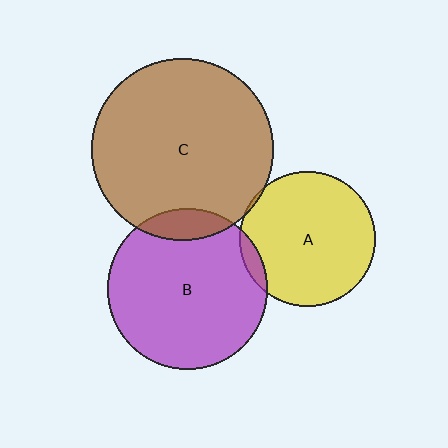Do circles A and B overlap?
Yes.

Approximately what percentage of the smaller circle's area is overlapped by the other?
Approximately 5%.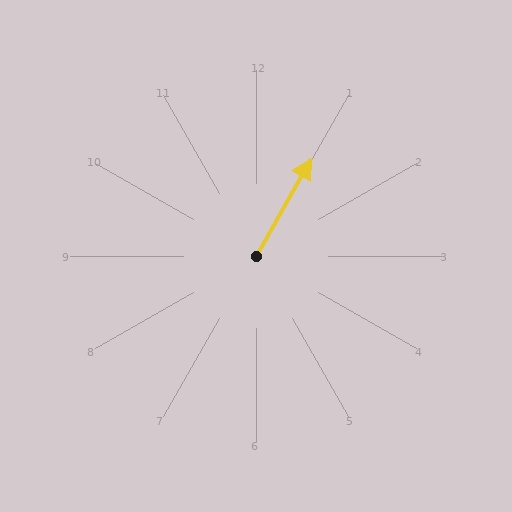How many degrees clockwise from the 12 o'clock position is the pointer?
Approximately 29 degrees.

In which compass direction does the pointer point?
Northeast.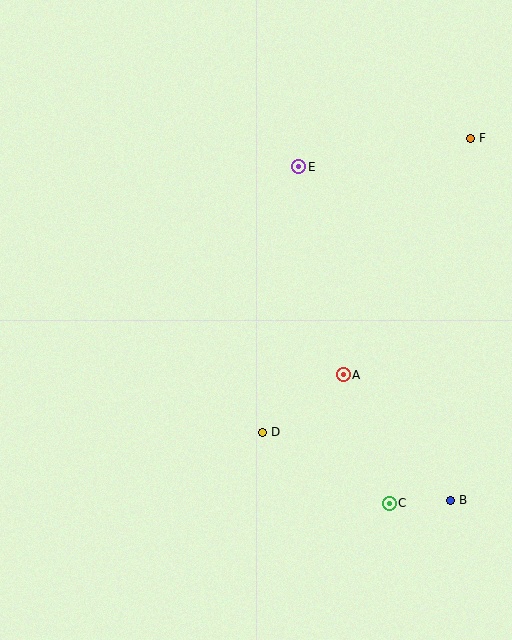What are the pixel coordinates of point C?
Point C is at (389, 503).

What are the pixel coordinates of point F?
Point F is at (470, 138).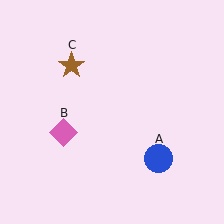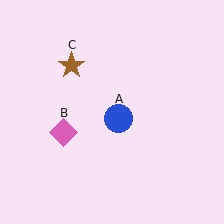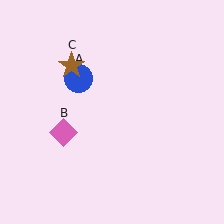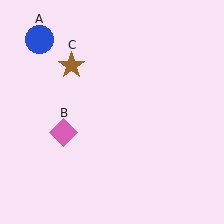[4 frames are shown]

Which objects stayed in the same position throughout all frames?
Pink diamond (object B) and brown star (object C) remained stationary.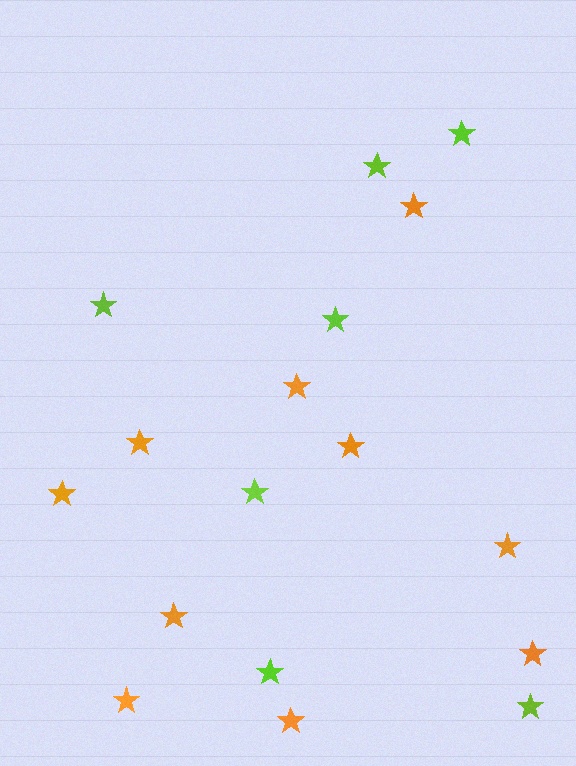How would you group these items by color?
There are 2 groups: one group of lime stars (7) and one group of orange stars (10).